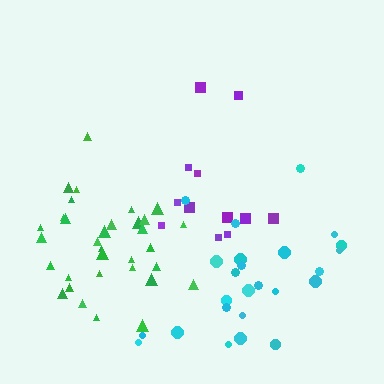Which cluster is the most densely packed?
Green.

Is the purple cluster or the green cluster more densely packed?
Green.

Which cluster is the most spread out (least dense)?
Purple.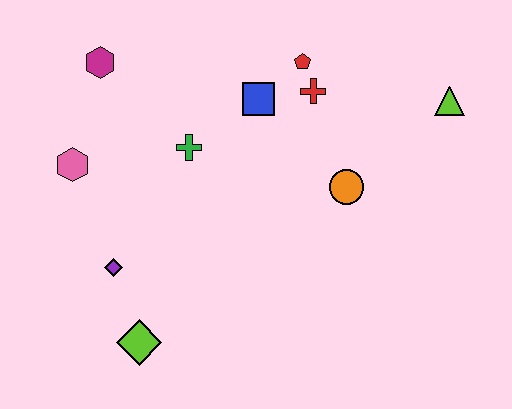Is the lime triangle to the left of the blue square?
No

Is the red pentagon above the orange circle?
Yes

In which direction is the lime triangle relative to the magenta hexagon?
The lime triangle is to the right of the magenta hexagon.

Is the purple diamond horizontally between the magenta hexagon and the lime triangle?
Yes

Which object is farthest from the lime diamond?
The lime triangle is farthest from the lime diamond.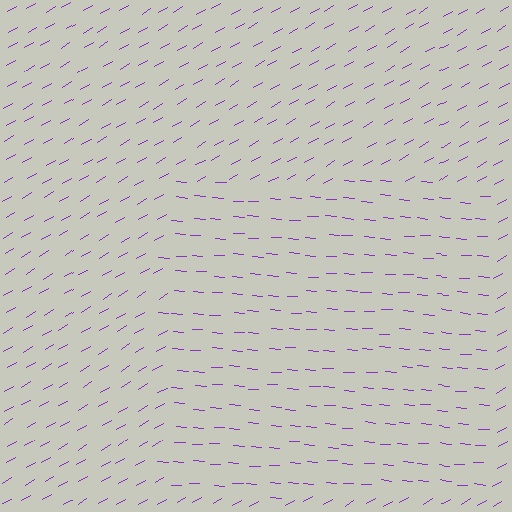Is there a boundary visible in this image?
Yes, there is a texture boundary formed by a change in line orientation.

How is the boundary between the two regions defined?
The boundary is defined purely by a change in line orientation (approximately 35 degrees difference). All lines are the same color and thickness.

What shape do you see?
I see a rectangle.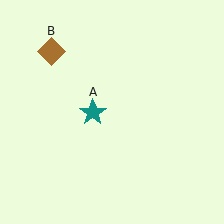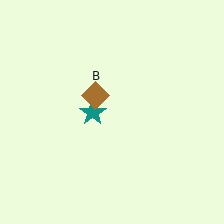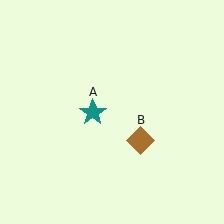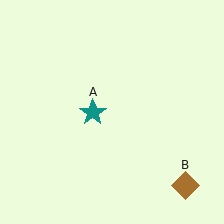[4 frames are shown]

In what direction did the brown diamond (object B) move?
The brown diamond (object B) moved down and to the right.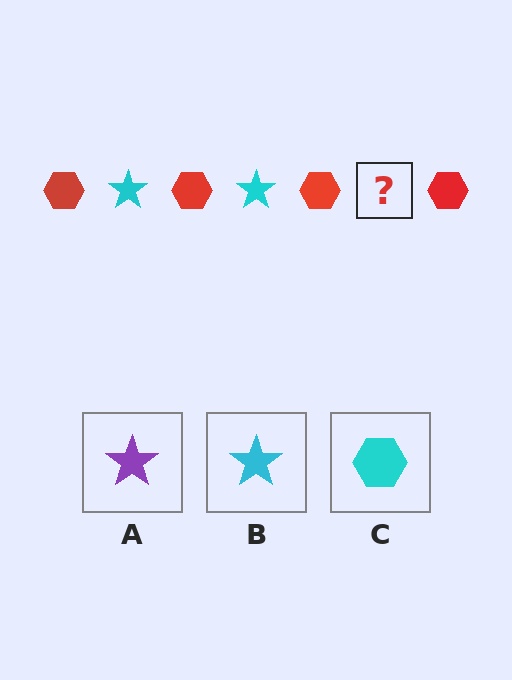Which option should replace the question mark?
Option B.